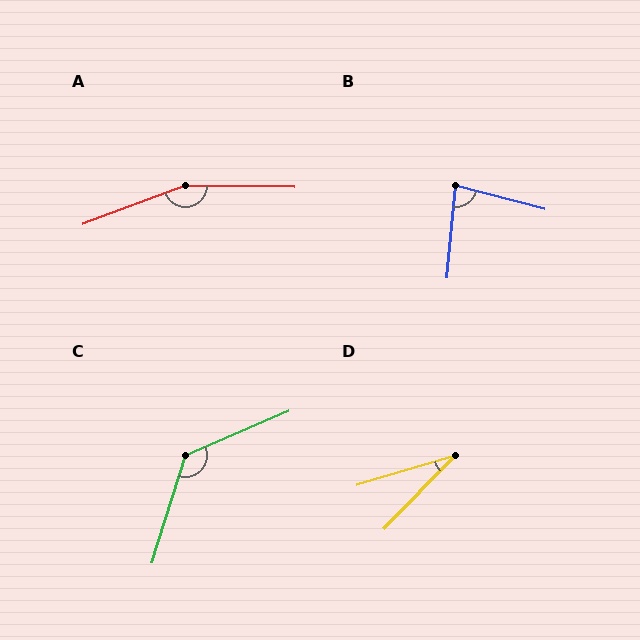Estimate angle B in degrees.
Approximately 81 degrees.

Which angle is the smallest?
D, at approximately 29 degrees.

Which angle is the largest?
A, at approximately 159 degrees.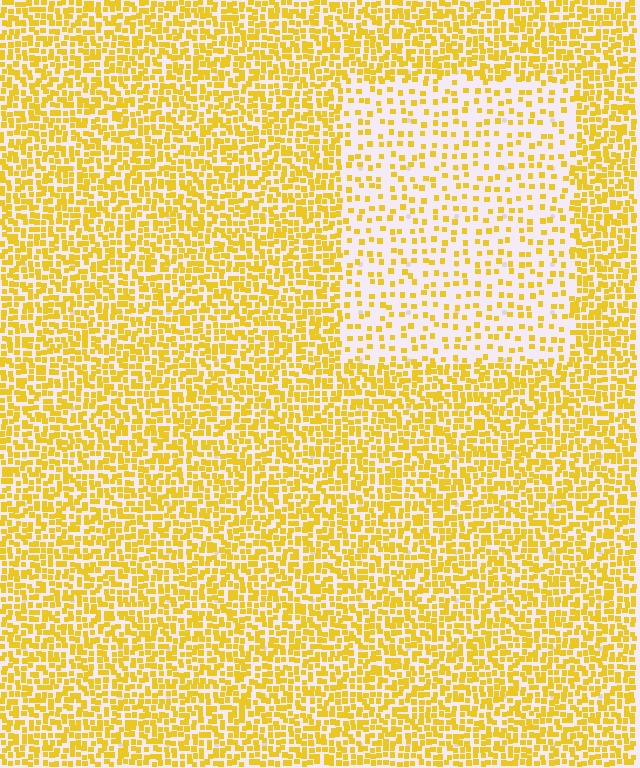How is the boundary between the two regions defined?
The boundary is defined by a change in element density (approximately 2.5x ratio). All elements are the same color, size, and shape.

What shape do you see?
I see a rectangle.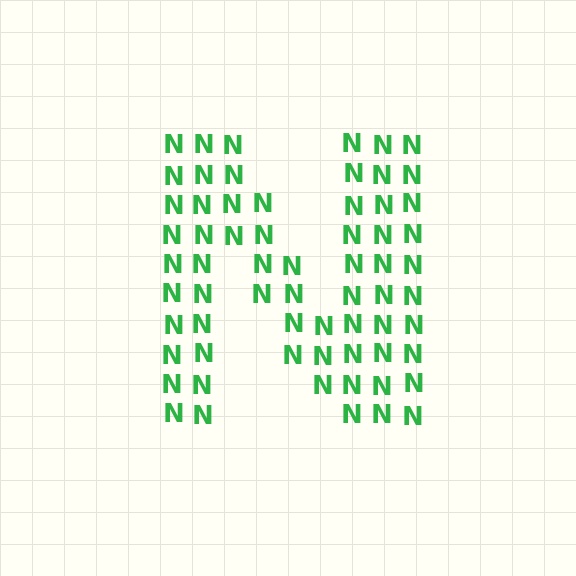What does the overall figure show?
The overall figure shows the letter N.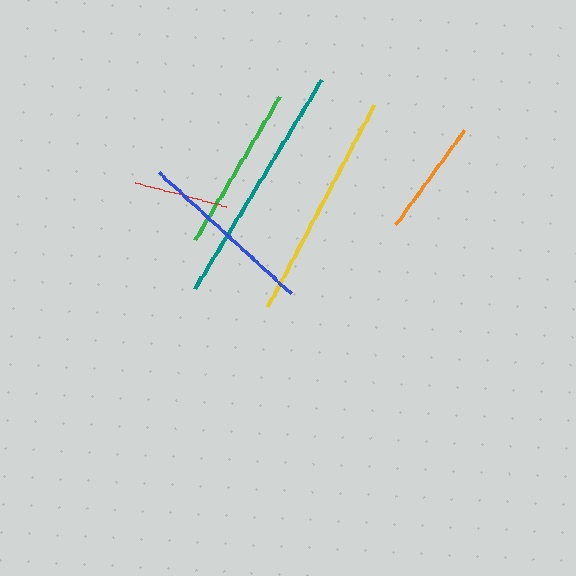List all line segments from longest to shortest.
From longest to shortest: teal, yellow, blue, green, orange, red.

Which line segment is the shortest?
The red line is the shortest at approximately 94 pixels.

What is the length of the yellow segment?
The yellow segment is approximately 228 pixels long.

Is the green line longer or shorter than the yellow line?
The yellow line is longer than the green line.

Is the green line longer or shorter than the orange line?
The green line is longer than the orange line.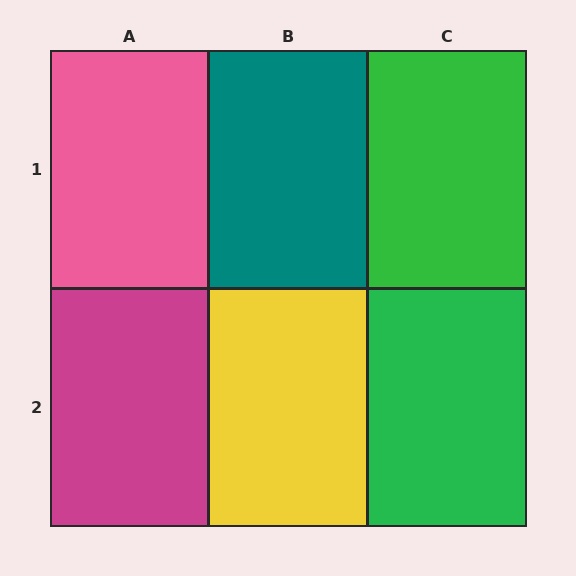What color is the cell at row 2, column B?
Yellow.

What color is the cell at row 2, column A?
Magenta.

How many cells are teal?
1 cell is teal.